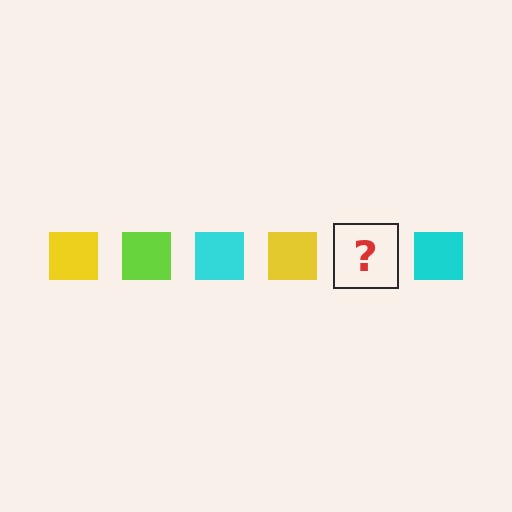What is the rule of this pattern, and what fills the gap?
The rule is that the pattern cycles through yellow, lime, cyan squares. The gap should be filled with a lime square.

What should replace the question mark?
The question mark should be replaced with a lime square.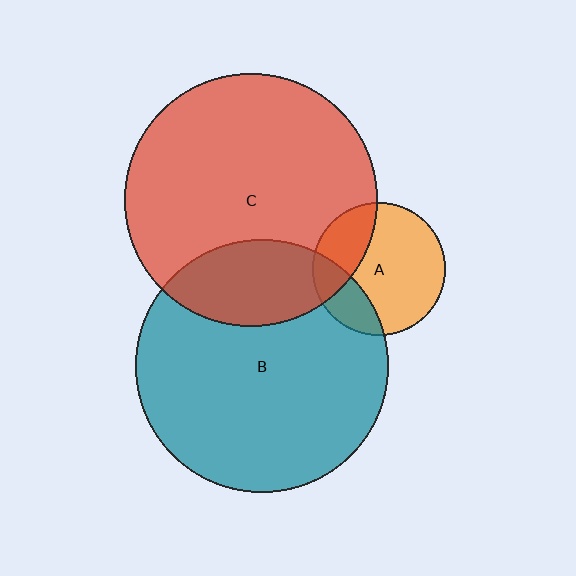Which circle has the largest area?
Circle C (red).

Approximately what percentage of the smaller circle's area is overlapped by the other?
Approximately 20%.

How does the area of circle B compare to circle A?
Approximately 3.6 times.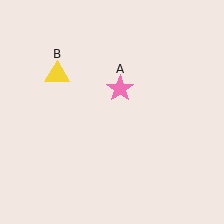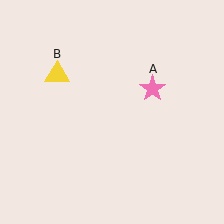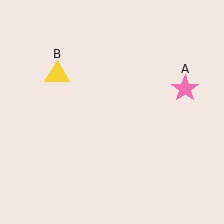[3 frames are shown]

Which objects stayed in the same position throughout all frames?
Yellow triangle (object B) remained stationary.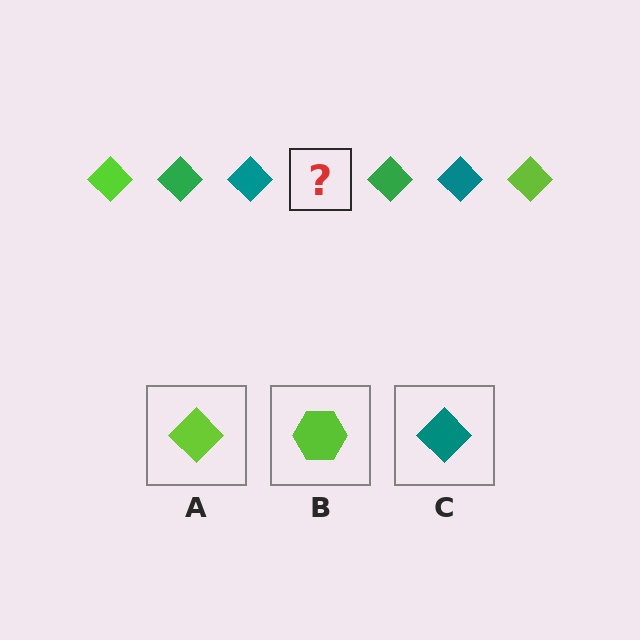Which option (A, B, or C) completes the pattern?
A.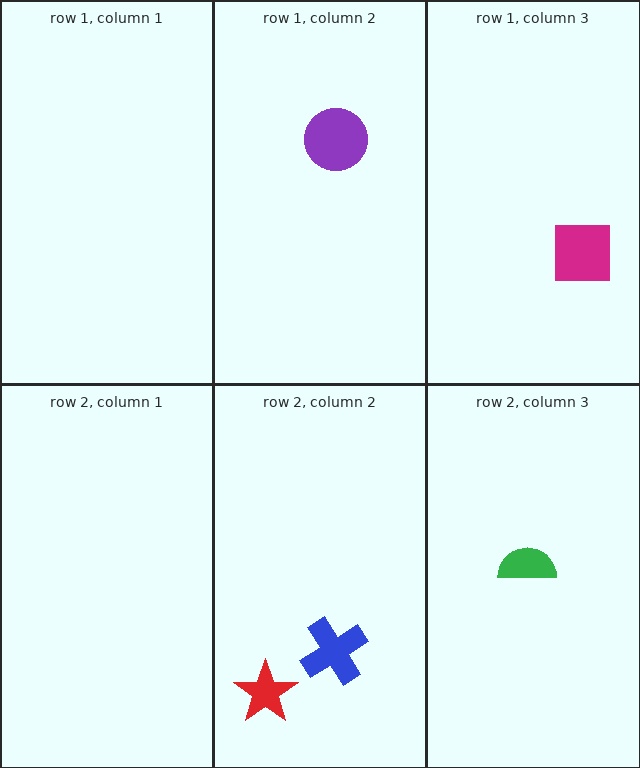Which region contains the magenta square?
The row 1, column 3 region.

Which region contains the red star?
The row 2, column 2 region.